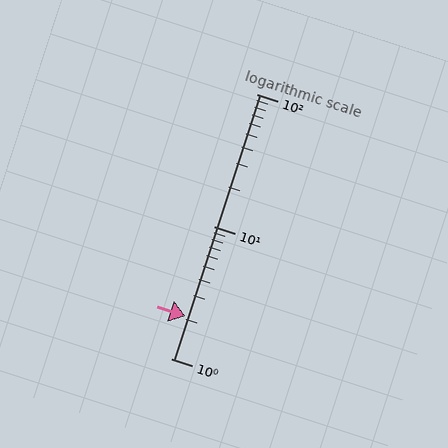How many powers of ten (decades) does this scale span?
The scale spans 2 decades, from 1 to 100.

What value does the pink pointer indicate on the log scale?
The pointer indicates approximately 2.1.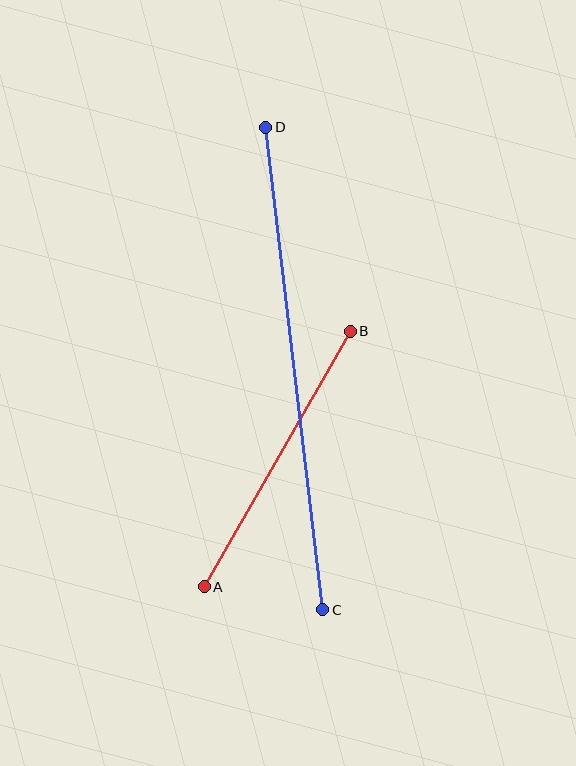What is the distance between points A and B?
The distance is approximately 294 pixels.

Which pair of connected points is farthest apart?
Points C and D are farthest apart.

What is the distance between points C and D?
The distance is approximately 486 pixels.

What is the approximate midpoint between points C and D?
The midpoint is at approximately (294, 369) pixels.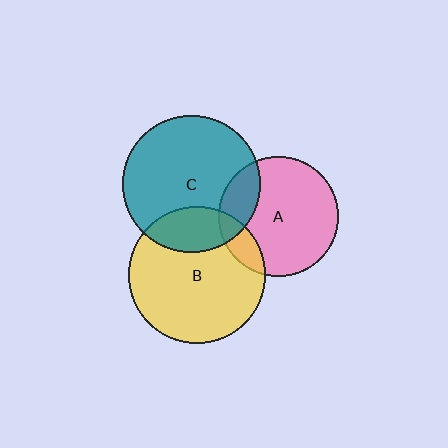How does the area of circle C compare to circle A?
Approximately 1.3 times.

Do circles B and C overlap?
Yes.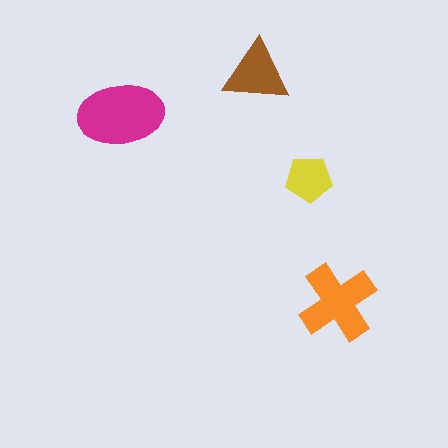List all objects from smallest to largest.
The yellow pentagon, the brown triangle, the orange cross, the magenta ellipse.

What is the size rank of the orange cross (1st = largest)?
2nd.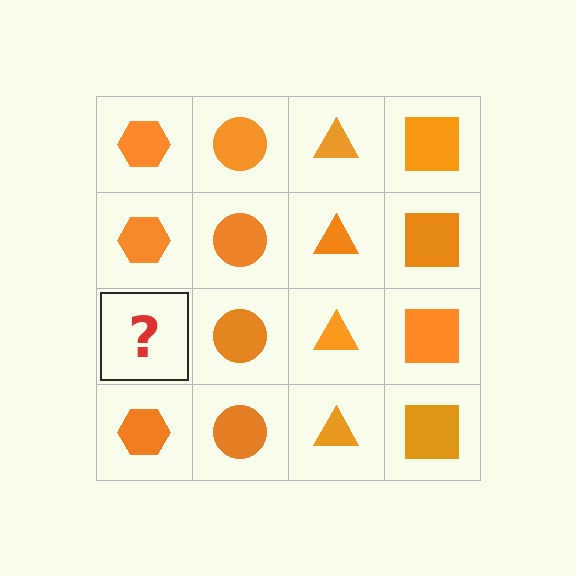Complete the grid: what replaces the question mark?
The question mark should be replaced with an orange hexagon.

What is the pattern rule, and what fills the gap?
The rule is that each column has a consistent shape. The gap should be filled with an orange hexagon.